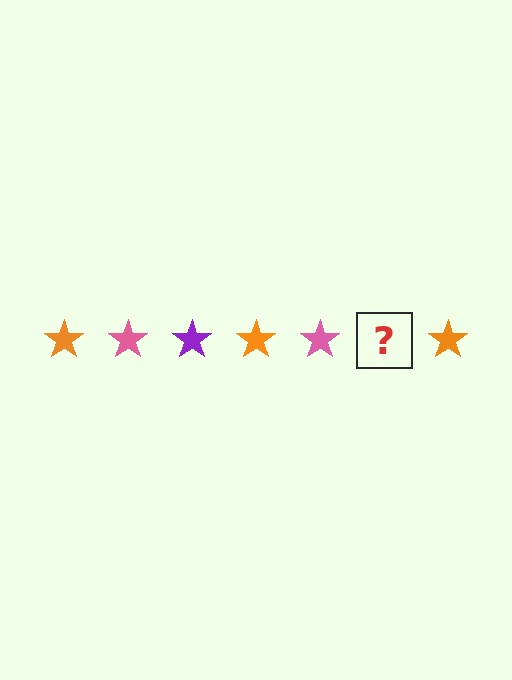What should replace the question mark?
The question mark should be replaced with a purple star.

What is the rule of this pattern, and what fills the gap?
The rule is that the pattern cycles through orange, pink, purple stars. The gap should be filled with a purple star.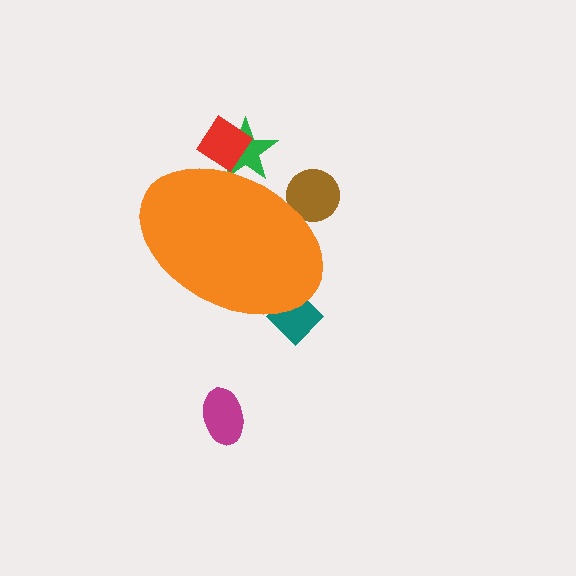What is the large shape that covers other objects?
An orange ellipse.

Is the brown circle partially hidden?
Yes, the brown circle is partially hidden behind the orange ellipse.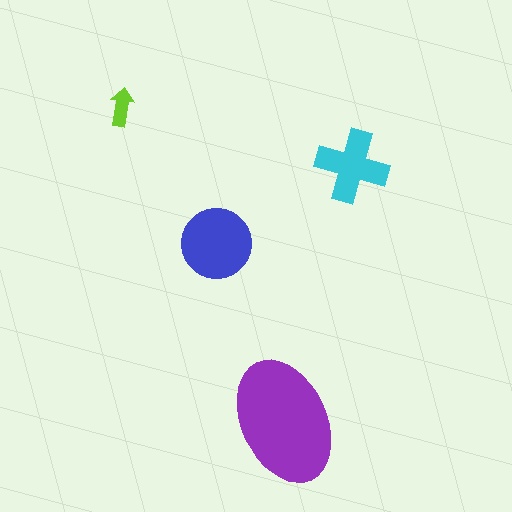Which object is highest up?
The lime arrow is topmost.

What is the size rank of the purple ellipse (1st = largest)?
1st.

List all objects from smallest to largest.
The lime arrow, the cyan cross, the blue circle, the purple ellipse.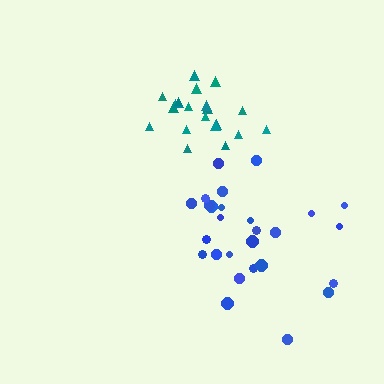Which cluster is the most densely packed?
Teal.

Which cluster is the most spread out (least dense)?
Blue.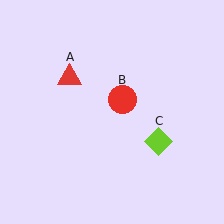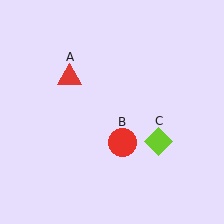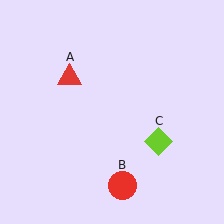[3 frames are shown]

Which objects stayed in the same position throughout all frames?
Red triangle (object A) and lime diamond (object C) remained stationary.